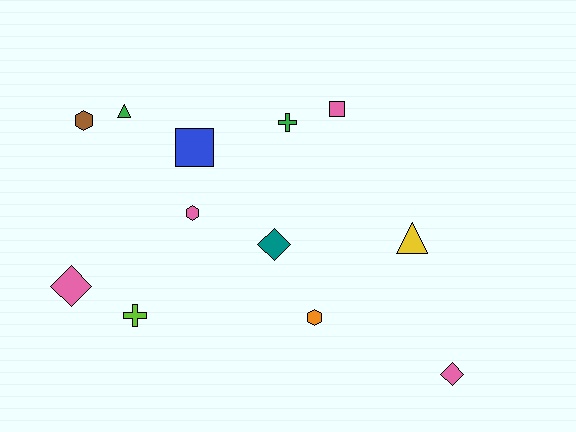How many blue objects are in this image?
There is 1 blue object.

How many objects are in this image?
There are 12 objects.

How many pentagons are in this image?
There are no pentagons.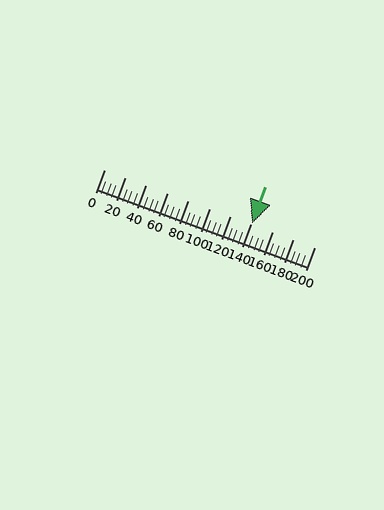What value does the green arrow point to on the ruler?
The green arrow points to approximately 141.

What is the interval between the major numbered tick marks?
The major tick marks are spaced 20 units apart.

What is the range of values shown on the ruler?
The ruler shows values from 0 to 200.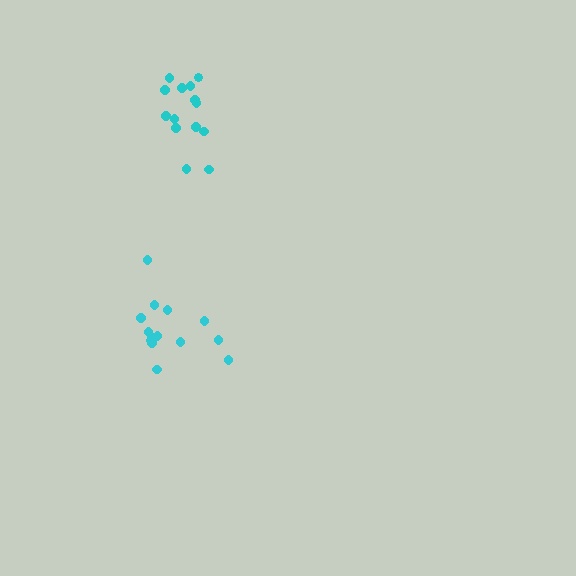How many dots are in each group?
Group 1: 14 dots, Group 2: 14 dots (28 total).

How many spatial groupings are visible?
There are 2 spatial groupings.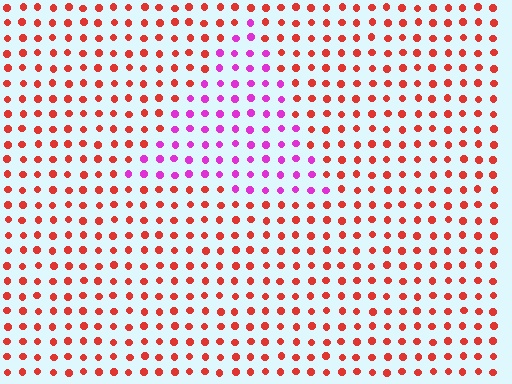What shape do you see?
I see a triangle.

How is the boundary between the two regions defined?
The boundary is defined purely by a slight shift in hue (about 58 degrees). Spacing, size, and orientation are identical on both sides.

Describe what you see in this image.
The image is filled with small red elements in a uniform arrangement. A triangle-shaped region is visible where the elements are tinted to a slightly different hue, forming a subtle color boundary.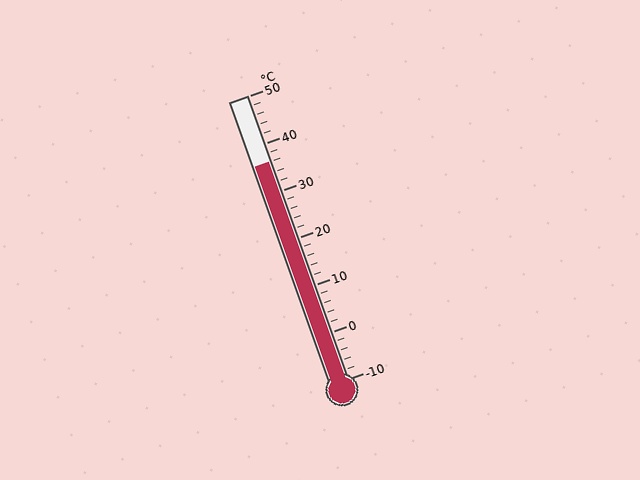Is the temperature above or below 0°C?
The temperature is above 0°C.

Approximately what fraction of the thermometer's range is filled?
The thermometer is filled to approximately 75% of its range.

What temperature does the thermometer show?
The thermometer shows approximately 36°C.